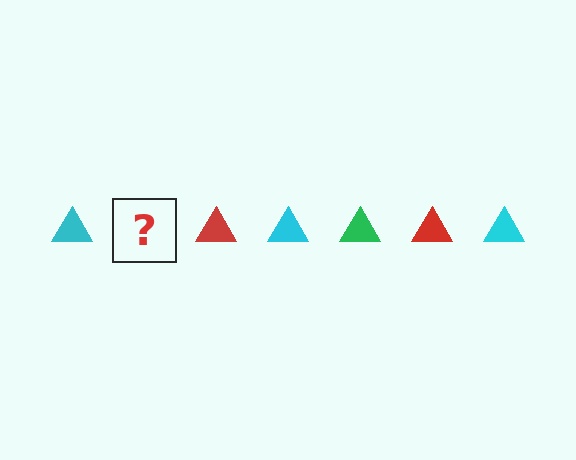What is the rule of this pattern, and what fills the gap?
The rule is that the pattern cycles through cyan, green, red triangles. The gap should be filled with a green triangle.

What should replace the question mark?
The question mark should be replaced with a green triangle.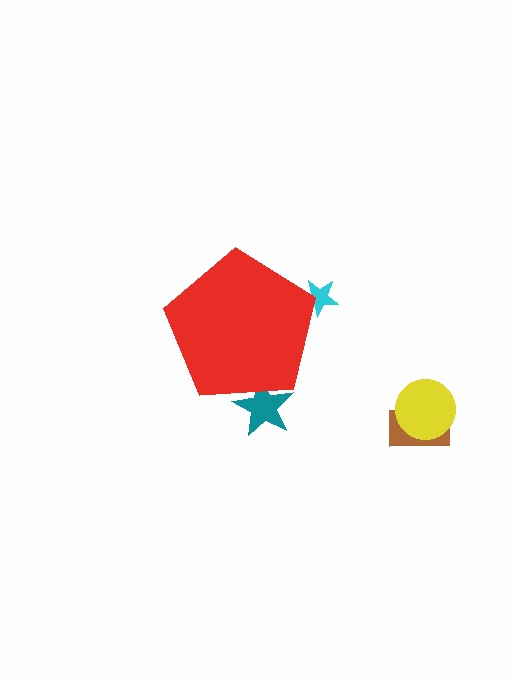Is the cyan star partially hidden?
Yes, the cyan star is partially hidden behind the red pentagon.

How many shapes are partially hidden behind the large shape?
2 shapes are partially hidden.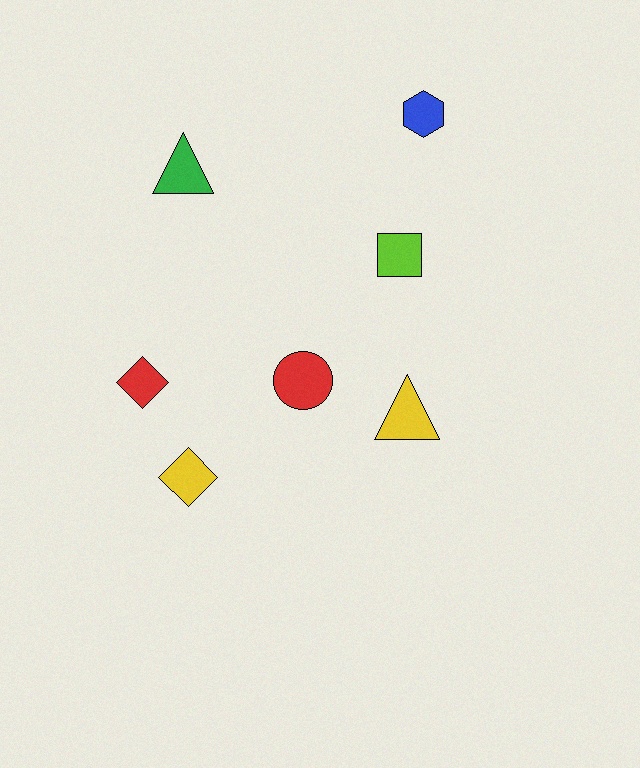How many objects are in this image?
There are 7 objects.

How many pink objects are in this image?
There are no pink objects.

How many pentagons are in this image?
There are no pentagons.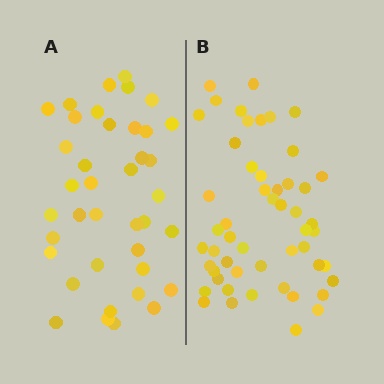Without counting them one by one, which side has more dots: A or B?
Region B (the right region) has more dots.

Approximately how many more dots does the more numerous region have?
Region B has approximately 15 more dots than region A.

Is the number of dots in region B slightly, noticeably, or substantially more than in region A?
Region B has noticeably more, but not dramatically so. The ratio is roughly 1.3 to 1.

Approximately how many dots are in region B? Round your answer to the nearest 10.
About 50 dots. (The exact count is 52, which rounds to 50.)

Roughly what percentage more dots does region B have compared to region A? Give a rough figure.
About 35% more.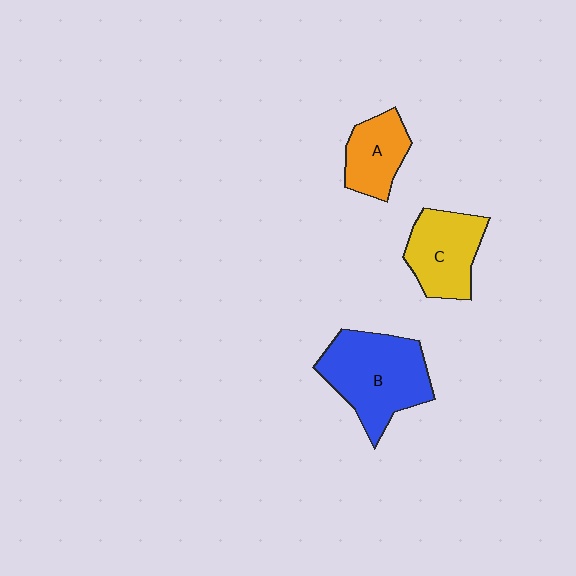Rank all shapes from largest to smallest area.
From largest to smallest: B (blue), C (yellow), A (orange).